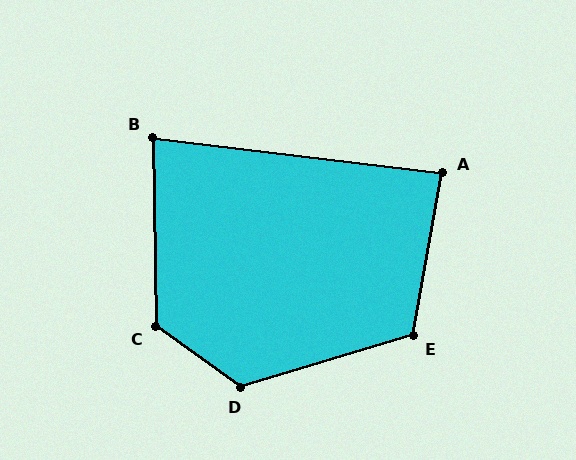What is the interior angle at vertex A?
Approximately 87 degrees (approximately right).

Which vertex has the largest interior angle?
D, at approximately 128 degrees.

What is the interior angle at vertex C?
Approximately 126 degrees (obtuse).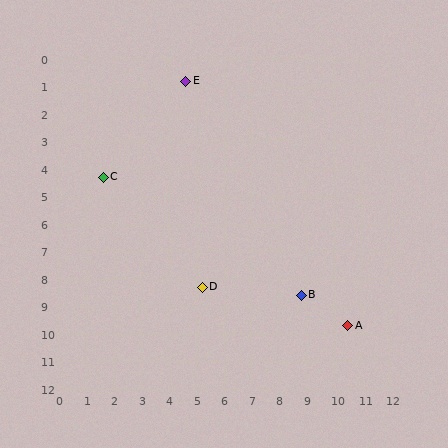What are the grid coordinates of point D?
Point D is at approximately (5.2, 8.3).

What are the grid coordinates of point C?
Point C is at approximately (1.6, 4.3).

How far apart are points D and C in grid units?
Points D and C are about 5.4 grid units apart.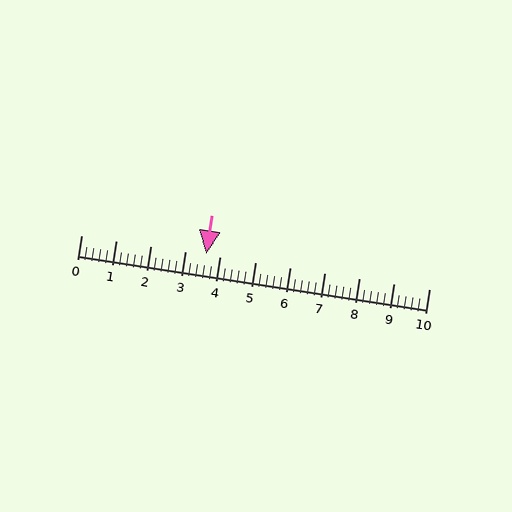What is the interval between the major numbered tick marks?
The major tick marks are spaced 1 units apart.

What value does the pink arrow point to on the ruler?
The pink arrow points to approximately 3.6.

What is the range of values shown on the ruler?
The ruler shows values from 0 to 10.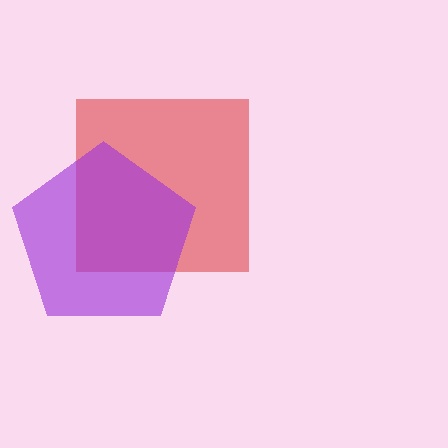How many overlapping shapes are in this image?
There are 2 overlapping shapes in the image.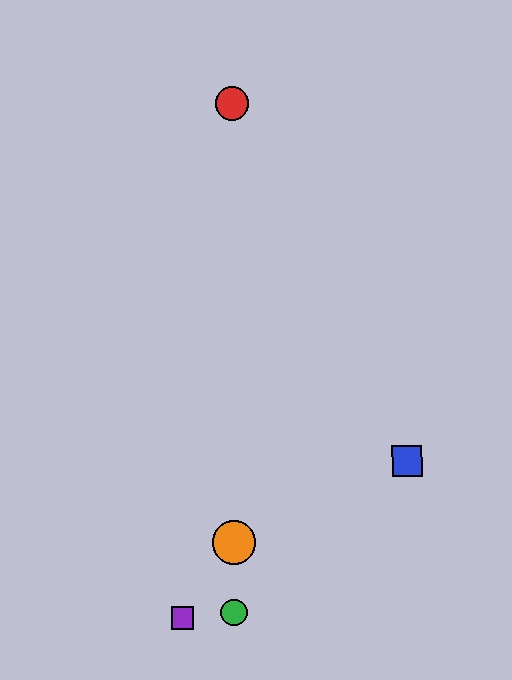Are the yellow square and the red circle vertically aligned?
Yes, both are at x≈234.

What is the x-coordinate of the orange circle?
The orange circle is at x≈234.